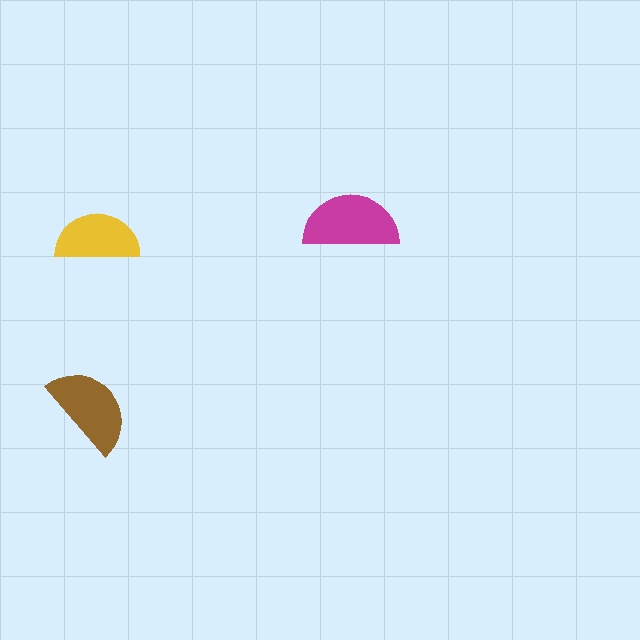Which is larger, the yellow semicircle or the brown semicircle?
The brown one.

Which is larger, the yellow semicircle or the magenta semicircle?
The magenta one.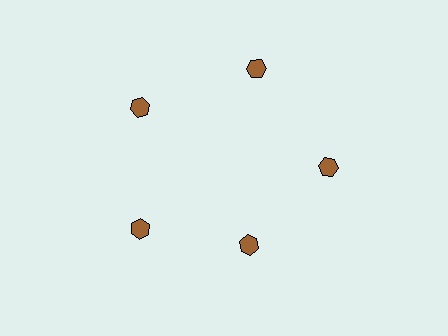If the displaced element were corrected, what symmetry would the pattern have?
It would have 5-fold rotational symmetry — the pattern would map onto itself every 72 degrees.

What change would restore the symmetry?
The symmetry would be restored by moving it outward, back onto the ring so that all 5 hexagons sit at equal angles and equal distance from the center.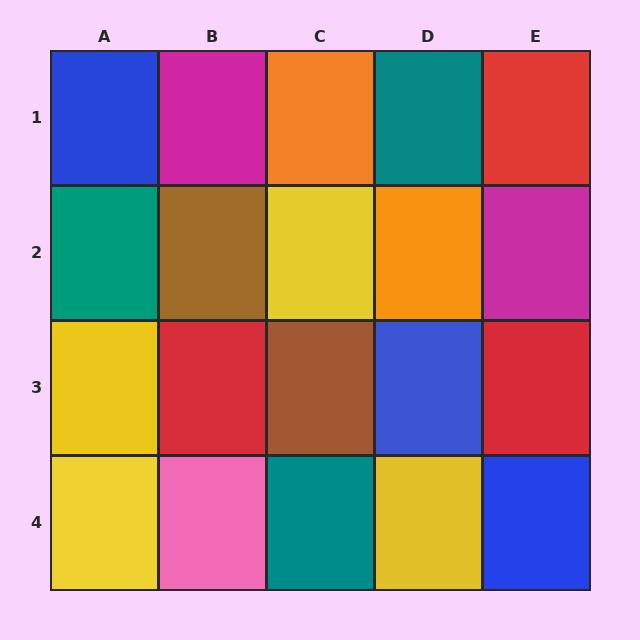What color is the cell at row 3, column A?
Yellow.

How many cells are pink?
1 cell is pink.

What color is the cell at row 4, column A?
Yellow.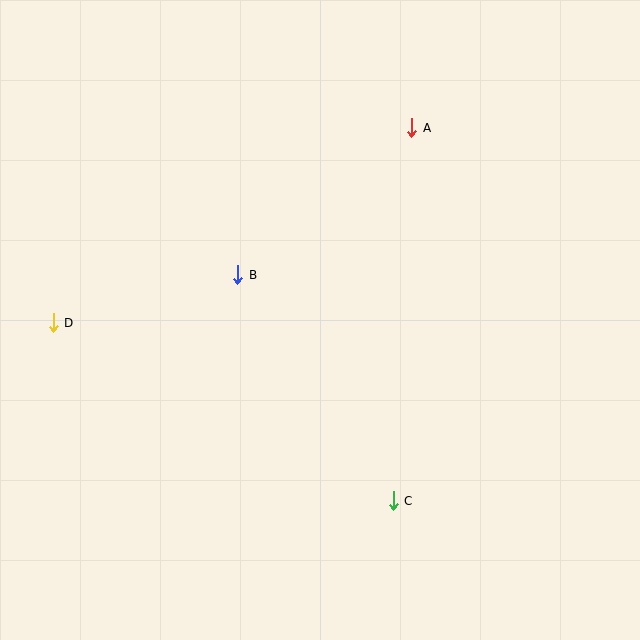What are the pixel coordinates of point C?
Point C is at (393, 501).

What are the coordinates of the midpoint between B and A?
The midpoint between B and A is at (325, 201).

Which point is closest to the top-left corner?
Point D is closest to the top-left corner.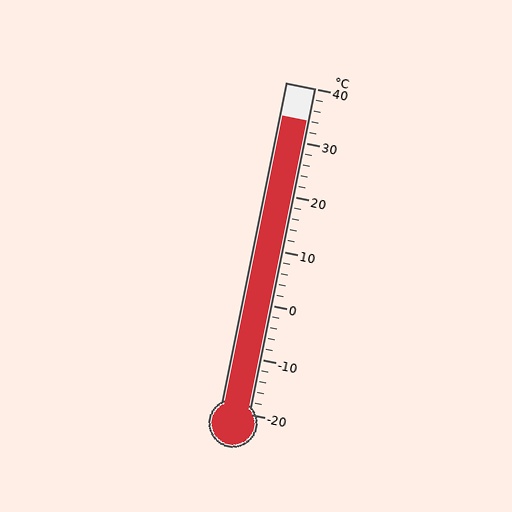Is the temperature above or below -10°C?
The temperature is above -10°C.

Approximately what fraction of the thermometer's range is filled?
The thermometer is filled to approximately 90% of its range.